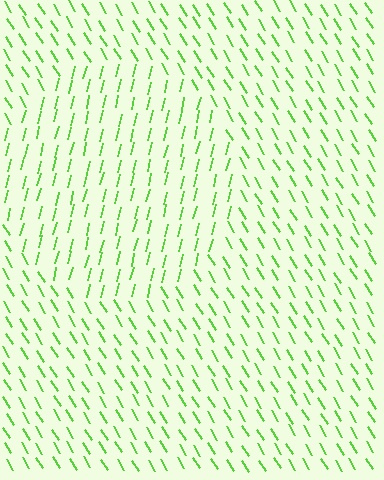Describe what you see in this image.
The image is filled with small lime line segments. A circle region in the image has lines oriented differently from the surrounding lines, creating a visible texture boundary.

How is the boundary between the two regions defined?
The boundary is defined purely by a change in line orientation (approximately 45 degrees difference). All lines are the same color and thickness.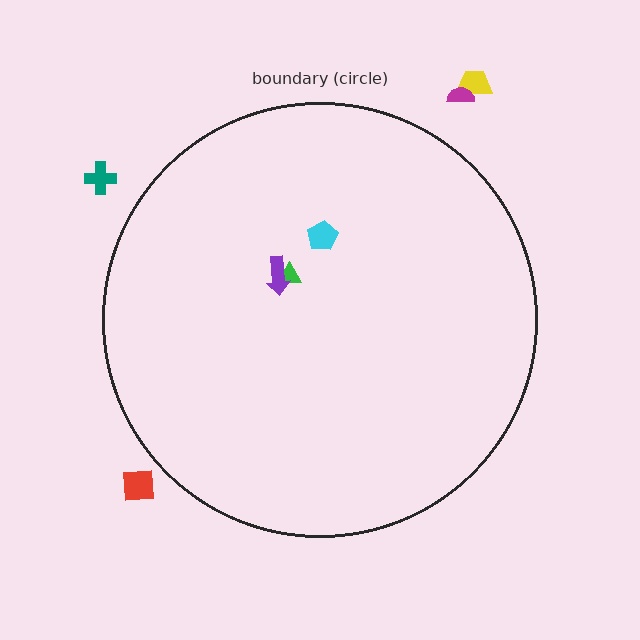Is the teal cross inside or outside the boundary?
Outside.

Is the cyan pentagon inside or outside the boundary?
Inside.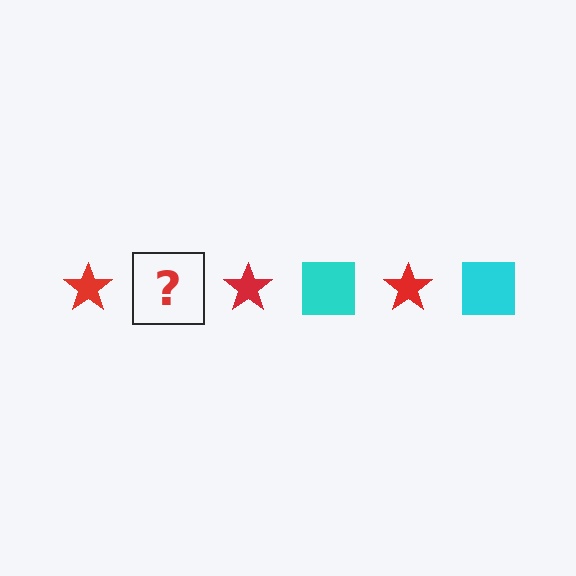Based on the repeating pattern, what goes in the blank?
The blank should be a cyan square.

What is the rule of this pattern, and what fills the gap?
The rule is that the pattern alternates between red star and cyan square. The gap should be filled with a cyan square.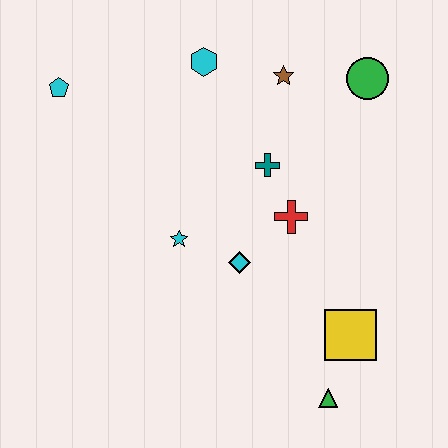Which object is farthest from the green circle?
The green triangle is farthest from the green circle.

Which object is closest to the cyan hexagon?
The brown star is closest to the cyan hexagon.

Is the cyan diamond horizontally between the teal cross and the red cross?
No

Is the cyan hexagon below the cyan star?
No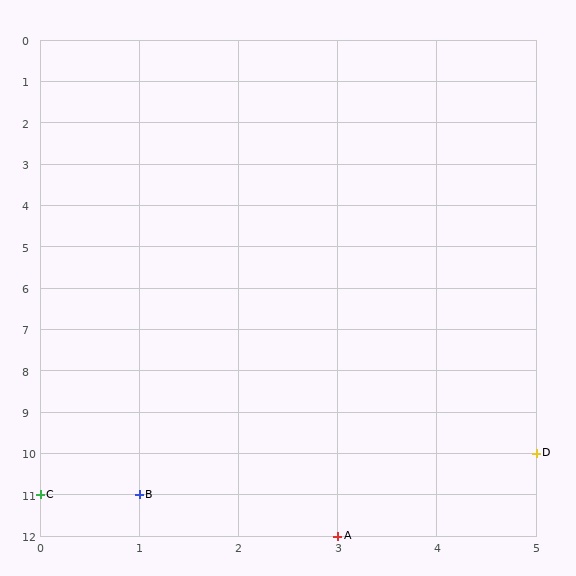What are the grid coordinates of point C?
Point C is at grid coordinates (0, 11).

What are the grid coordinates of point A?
Point A is at grid coordinates (3, 12).